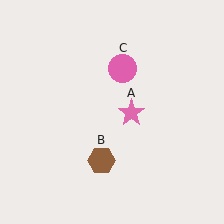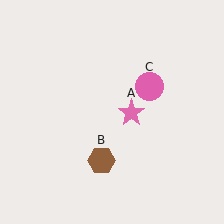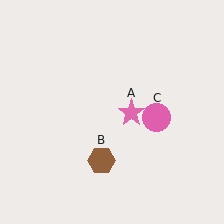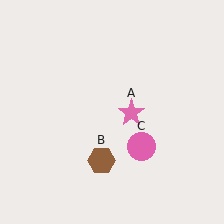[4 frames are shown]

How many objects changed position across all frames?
1 object changed position: pink circle (object C).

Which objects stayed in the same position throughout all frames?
Pink star (object A) and brown hexagon (object B) remained stationary.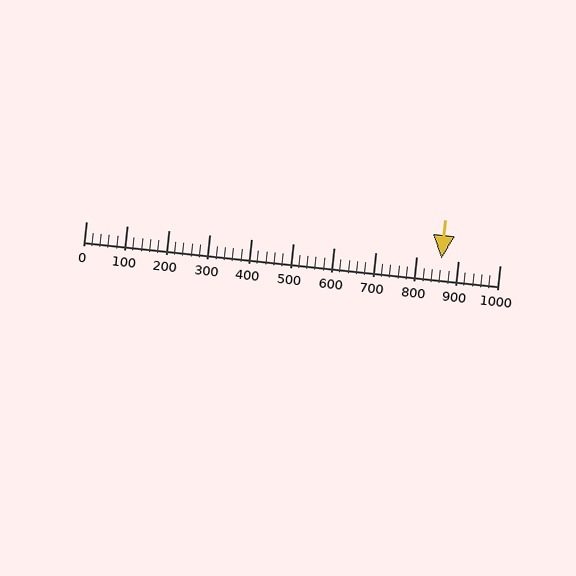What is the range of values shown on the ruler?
The ruler shows values from 0 to 1000.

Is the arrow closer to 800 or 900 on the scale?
The arrow is closer to 900.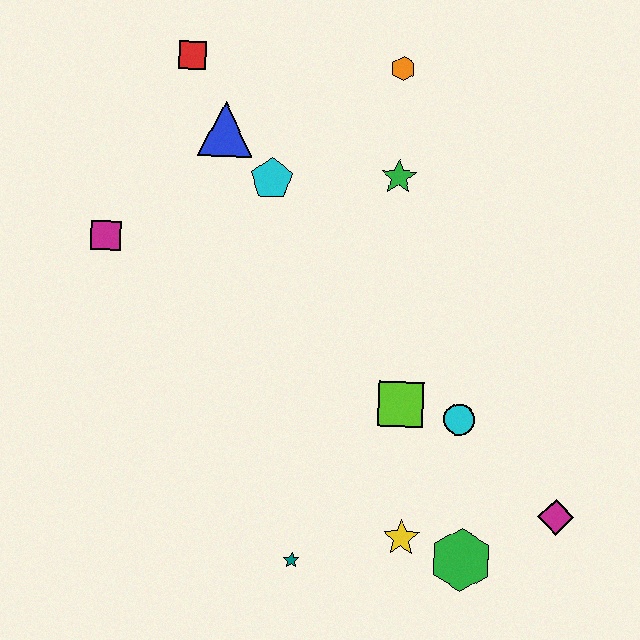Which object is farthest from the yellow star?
The red square is farthest from the yellow star.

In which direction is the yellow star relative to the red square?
The yellow star is below the red square.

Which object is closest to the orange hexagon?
The green star is closest to the orange hexagon.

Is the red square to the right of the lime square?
No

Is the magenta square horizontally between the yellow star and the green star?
No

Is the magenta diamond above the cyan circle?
No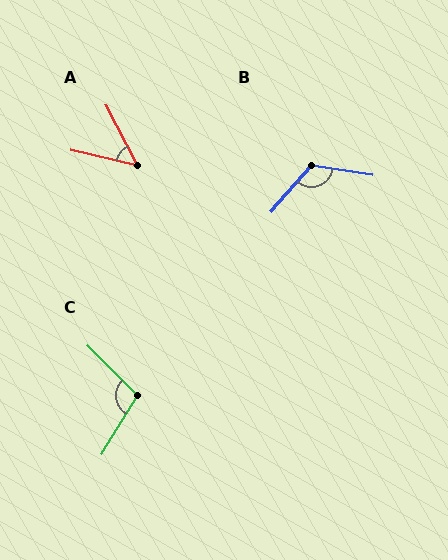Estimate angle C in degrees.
Approximately 103 degrees.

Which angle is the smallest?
A, at approximately 49 degrees.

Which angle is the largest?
B, at approximately 122 degrees.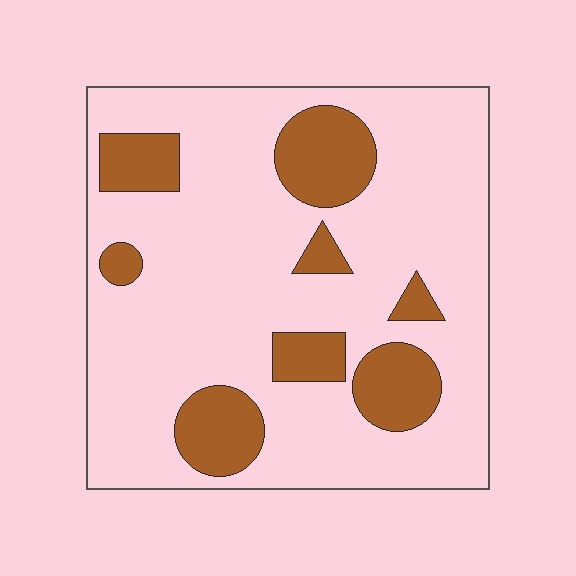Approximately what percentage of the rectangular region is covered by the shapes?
Approximately 20%.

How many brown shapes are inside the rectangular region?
8.